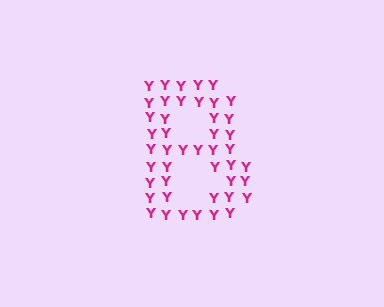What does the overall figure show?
The overall figure shows the letter B.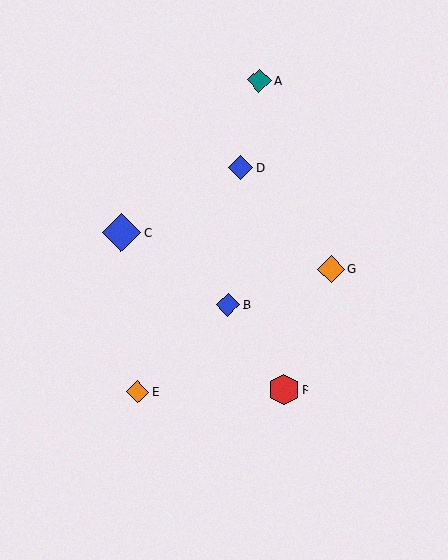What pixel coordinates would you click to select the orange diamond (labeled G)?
Click at (331, 269) to select the orange diamond G.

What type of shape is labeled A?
Shape A is a teal diamond.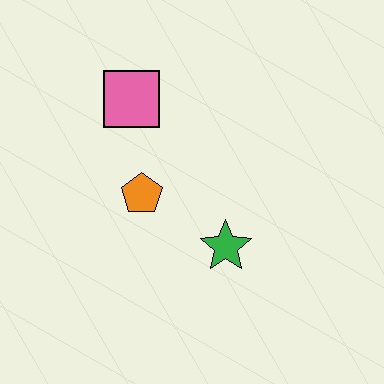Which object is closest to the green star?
The orange pentagon is closest to the green star.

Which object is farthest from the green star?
The pink square is farthest from the green star.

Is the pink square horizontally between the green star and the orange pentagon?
No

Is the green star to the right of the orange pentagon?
Yes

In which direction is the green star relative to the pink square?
The green star is below the pink square.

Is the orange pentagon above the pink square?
No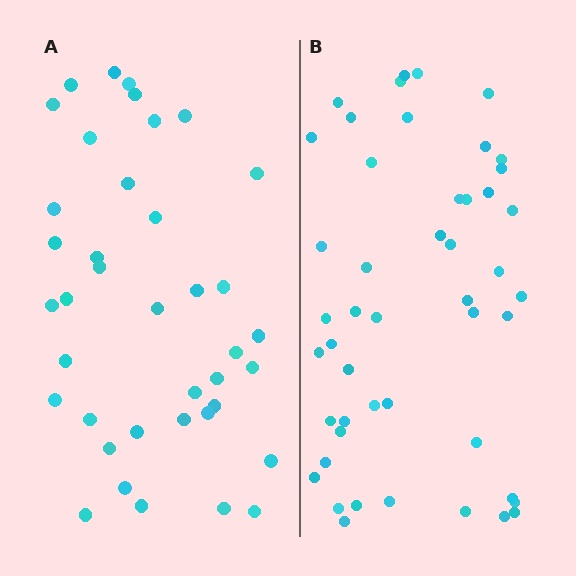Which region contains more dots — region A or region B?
Region B (the right region) has more dots.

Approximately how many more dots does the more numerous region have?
Region B has roughly 8 or so more dots than region A.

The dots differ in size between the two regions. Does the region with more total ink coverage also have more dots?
No. Region A has more total ink coverage because its dots are larger, but region B actually contains more individual dots. Total area can be misleading — the number of items is what matters here.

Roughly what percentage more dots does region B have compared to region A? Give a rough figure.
About 25% more.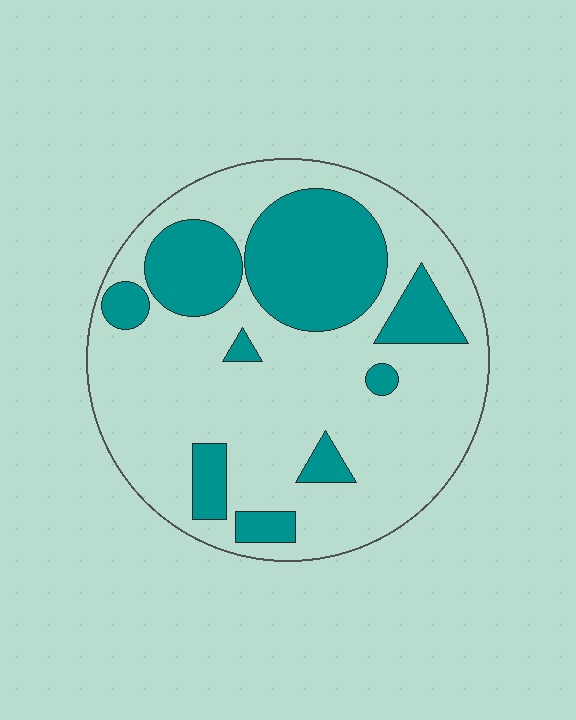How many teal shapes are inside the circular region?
9.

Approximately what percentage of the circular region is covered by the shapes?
Approximately 30%.